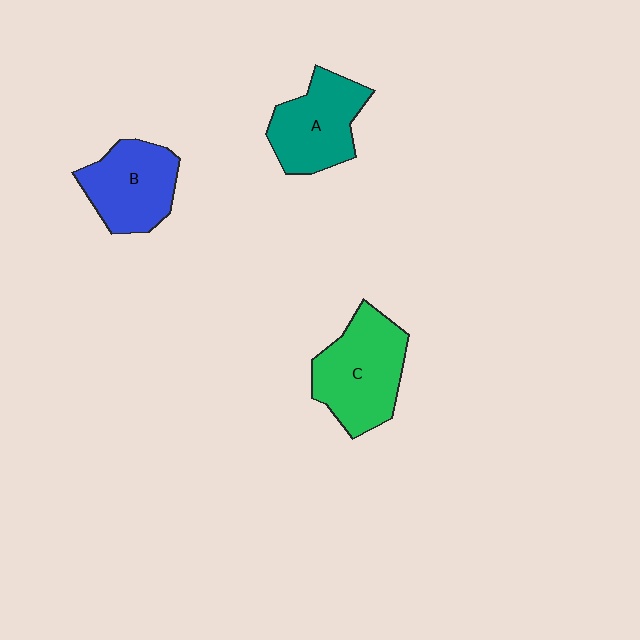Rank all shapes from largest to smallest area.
From largest to smallest: C (green), A (teal), B (blue).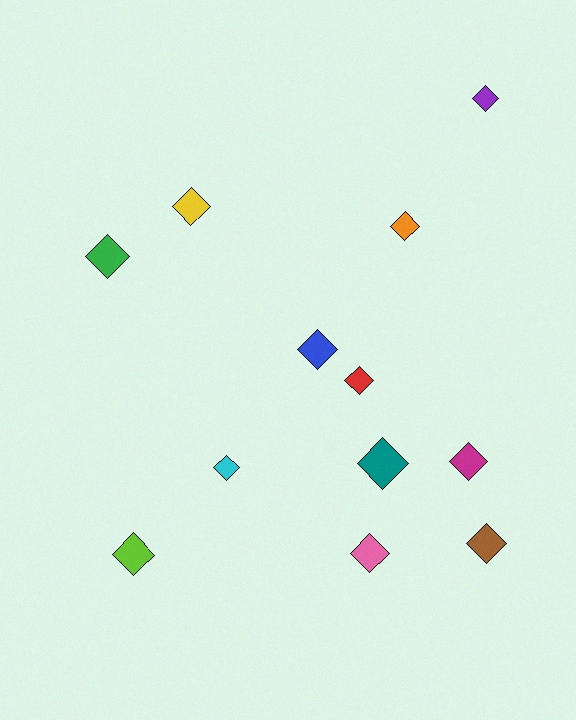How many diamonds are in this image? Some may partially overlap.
There are 12 diamonds.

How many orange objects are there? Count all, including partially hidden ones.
There is 1 orange object.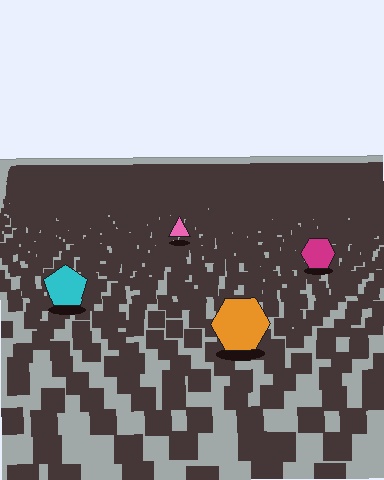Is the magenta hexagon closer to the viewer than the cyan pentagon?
No. The cyan pentagon is closer — you can tell from the texture gradient: the ground texture is coarser near it.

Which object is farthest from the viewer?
The pink triangle is farthest from the viewer. It appears smaller and the ground texture around it is denser.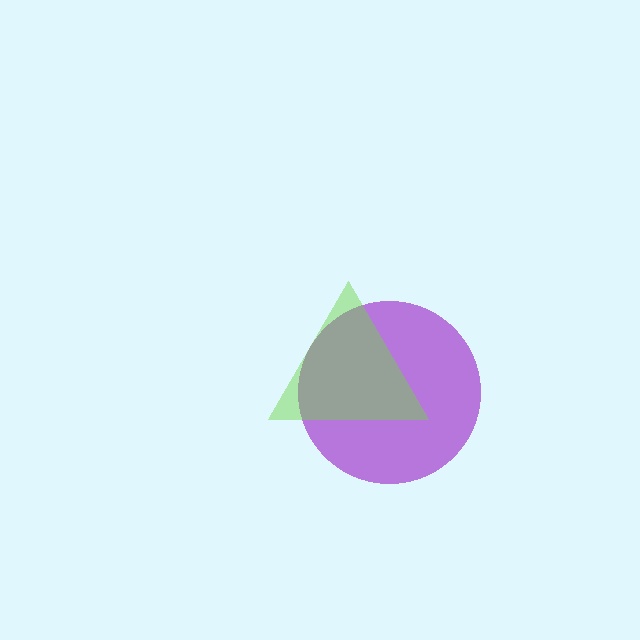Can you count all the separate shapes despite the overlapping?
Yes, there are 2 separate shapes.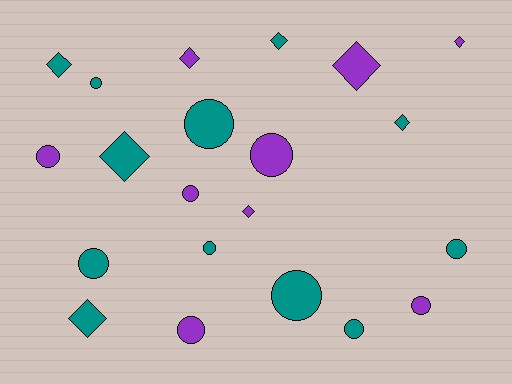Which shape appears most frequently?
Circle, with 12 objects.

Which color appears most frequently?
Teal, with 12 objects.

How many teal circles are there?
There are 7 teal circles.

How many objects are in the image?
There are 21 objects.